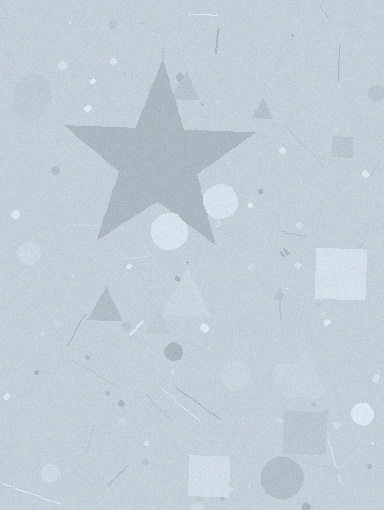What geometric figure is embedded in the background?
A star is embedded in the background.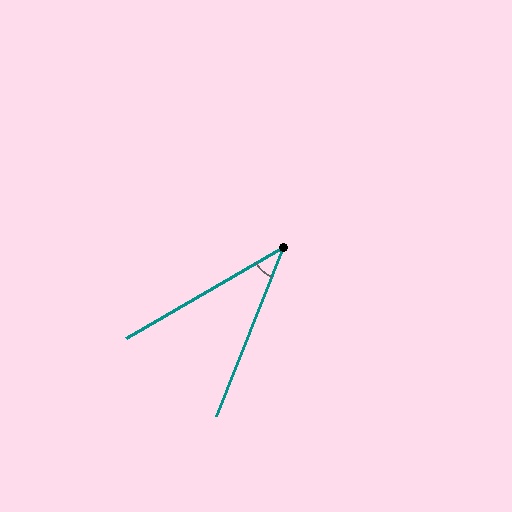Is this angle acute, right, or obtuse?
It is acute.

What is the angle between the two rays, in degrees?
Approximately 38 degrees.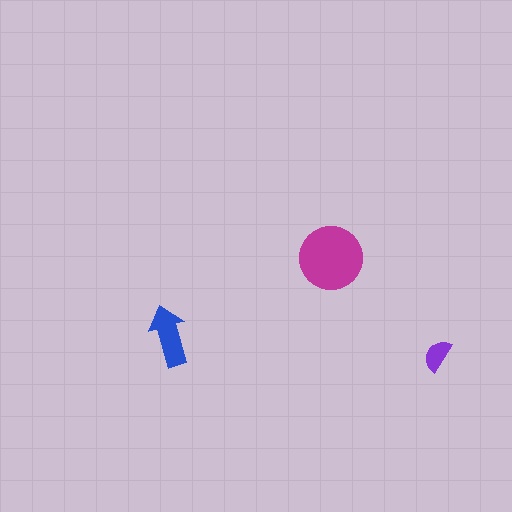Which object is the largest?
The magenta circle.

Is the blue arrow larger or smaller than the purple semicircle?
Larger.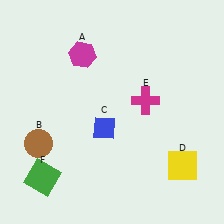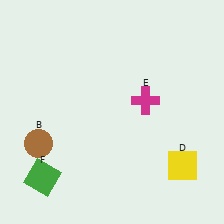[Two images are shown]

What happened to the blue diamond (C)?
The blue diamond (C) was removed in Image 2. It was in the bottom-left area of Image 1.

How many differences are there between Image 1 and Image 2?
There are 2 differences between the two images.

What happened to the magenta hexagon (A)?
The magenta hexagon (A) was removed in Image 2. It was in the top-left area of Image 1.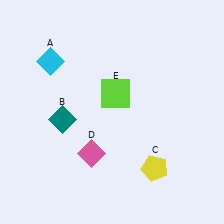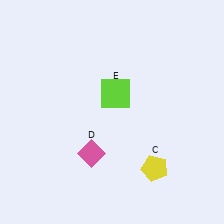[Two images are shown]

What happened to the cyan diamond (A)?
The cyan diamond (A) was removed in Image 2. It was in the top-left area of Image 1.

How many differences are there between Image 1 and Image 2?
There are 2 differences between the two images.